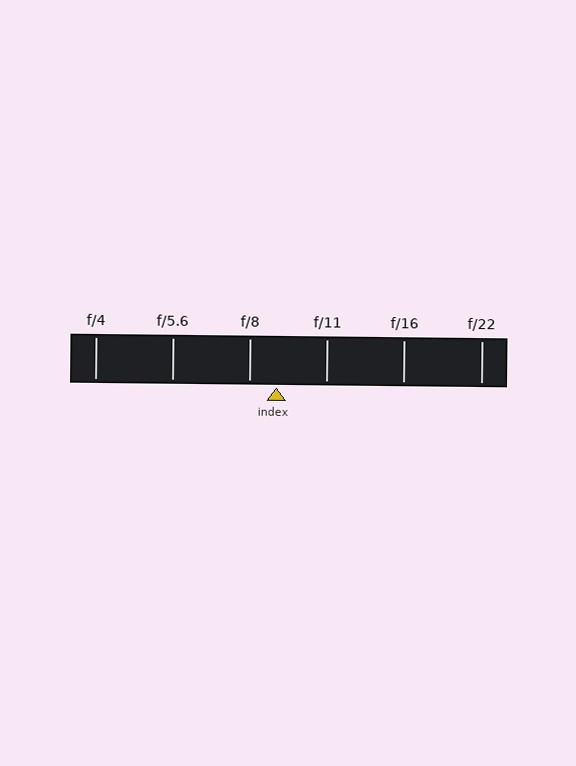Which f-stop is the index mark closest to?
The index mark is closest to f/8.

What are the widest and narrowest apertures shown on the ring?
The widest aperture shown is f/4 and the narrowest is f/22.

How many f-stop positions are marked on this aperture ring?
There are 6 f-stop positions marked.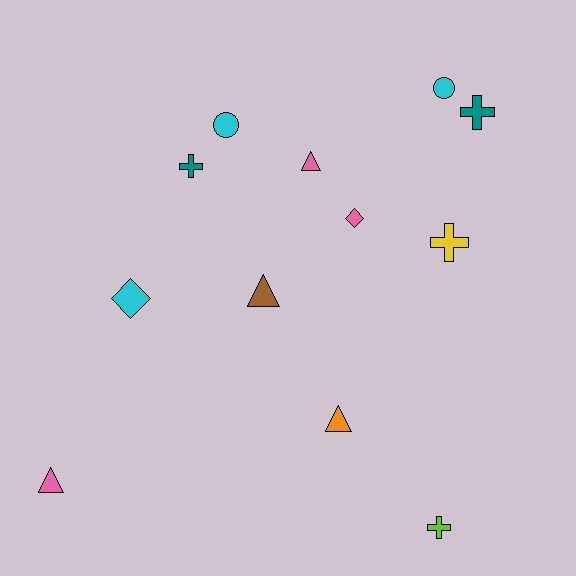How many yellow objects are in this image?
There is 1 yellow object.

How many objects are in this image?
There are 12 objects.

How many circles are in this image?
There are 2 circles.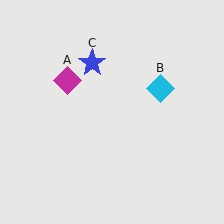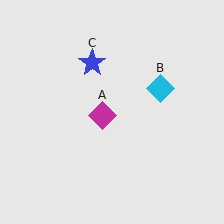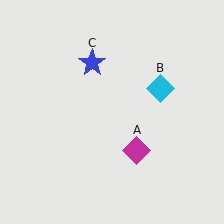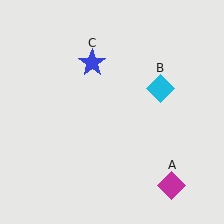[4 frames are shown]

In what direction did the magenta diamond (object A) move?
The magenta diamond (object A) moved down and to the right.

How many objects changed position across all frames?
1 object changed position: magenta diamond (object A).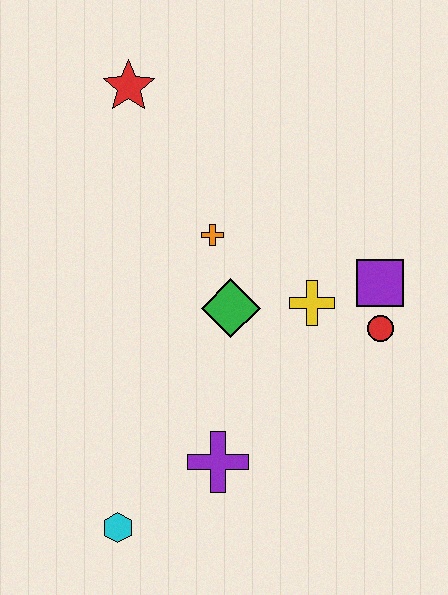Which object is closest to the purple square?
The red circle is closest to the purple square.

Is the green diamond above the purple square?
No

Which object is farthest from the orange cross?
The cyan hexagon is farthest from the orange cross.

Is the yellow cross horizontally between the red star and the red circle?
Yes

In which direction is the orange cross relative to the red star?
The orange cross is below the red star.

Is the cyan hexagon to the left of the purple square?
Yes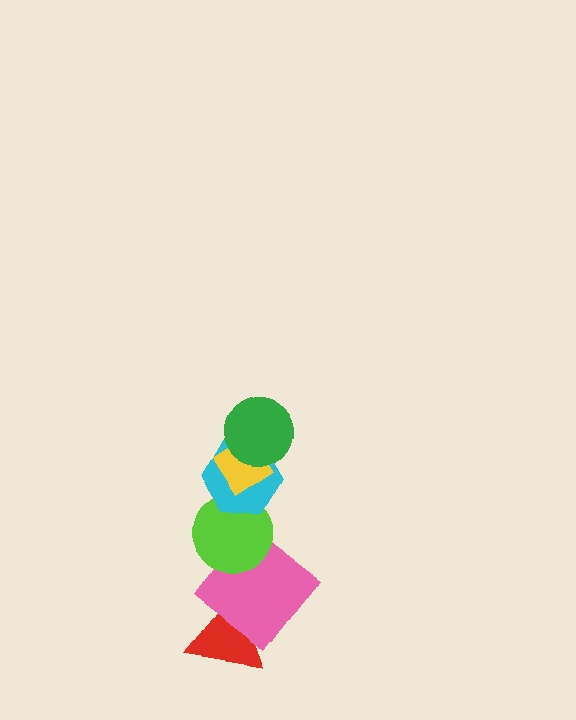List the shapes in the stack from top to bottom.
From top to bottom: the green circle, the yellow diamond, the cyan hexagon, the lime circle, the pink diamond, the red triangle.